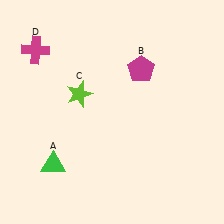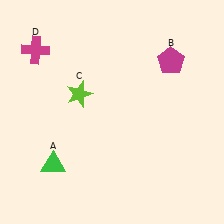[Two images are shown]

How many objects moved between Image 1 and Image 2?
1 object moved between the two images.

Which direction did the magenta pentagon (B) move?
The magenta pentagon (B) moved right.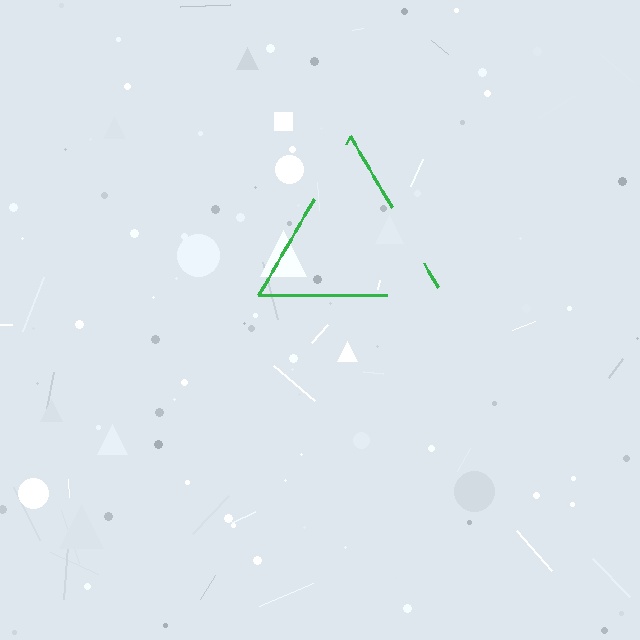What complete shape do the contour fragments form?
The contour fragments form a triangle.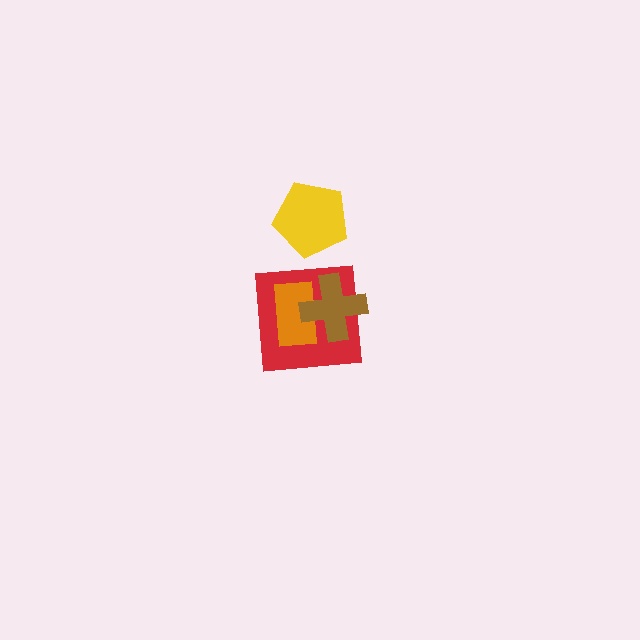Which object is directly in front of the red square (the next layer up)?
The orange rectangle is directly in front of the red square.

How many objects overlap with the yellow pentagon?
0 objects overlap with the yellow pentagon.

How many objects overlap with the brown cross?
2 objects overlap with the brown cross.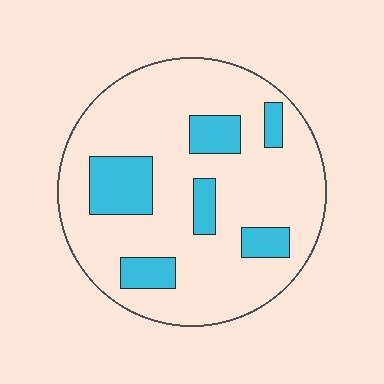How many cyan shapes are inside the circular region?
6.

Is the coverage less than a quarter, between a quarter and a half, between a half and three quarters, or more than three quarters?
Less than a quarter.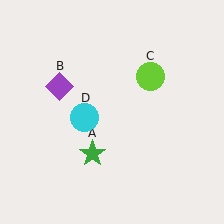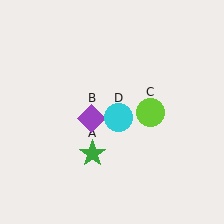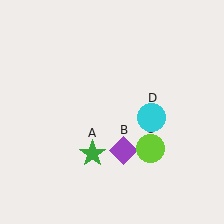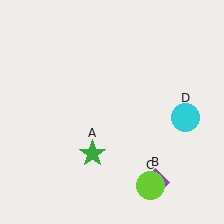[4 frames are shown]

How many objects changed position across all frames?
3 objects changed position: purple diamond (object B), lime circle (object C), cyan circle (object D).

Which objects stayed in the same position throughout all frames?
Green star (object A) remained stationary.